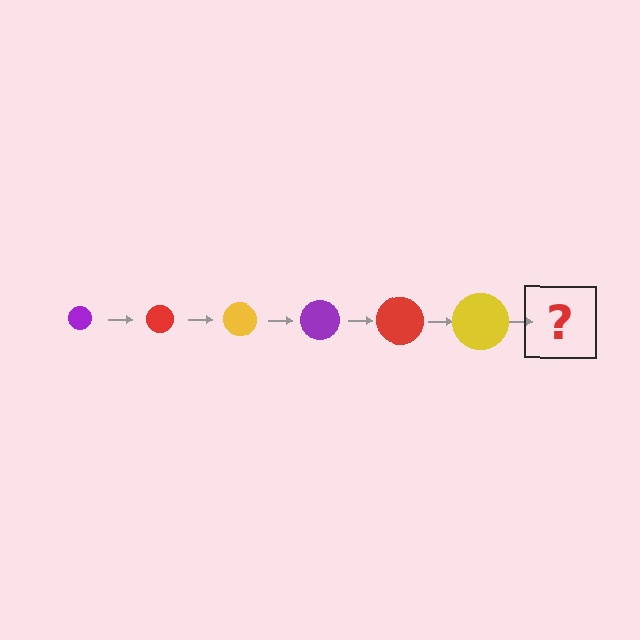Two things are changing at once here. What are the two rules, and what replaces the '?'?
The two rules are that the circle grows larger each step and the color cycles through purple, red, and yellow. The '?' should be a purple circle, larger than the previous one.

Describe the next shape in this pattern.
It should be a purple circle, larger than the previous one.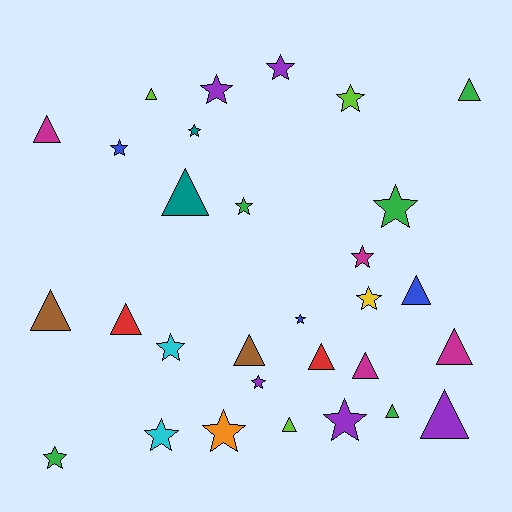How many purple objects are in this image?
There are 5 purple objects.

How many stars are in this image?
There are 16 stars.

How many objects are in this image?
There are 30 objects.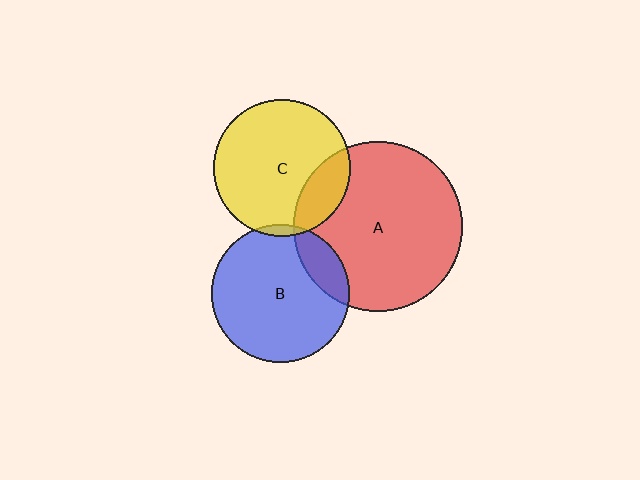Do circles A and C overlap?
Yes.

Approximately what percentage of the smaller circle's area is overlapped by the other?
Approximately 20%.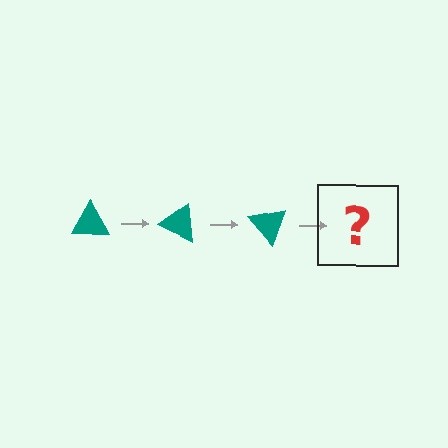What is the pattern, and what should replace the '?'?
The pattern is that the triangle rotates 25 degrees each step. The '?' should be a teal triangle rotated 75 degrees.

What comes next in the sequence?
The next element should be a teal triangle rotated 75 degrees.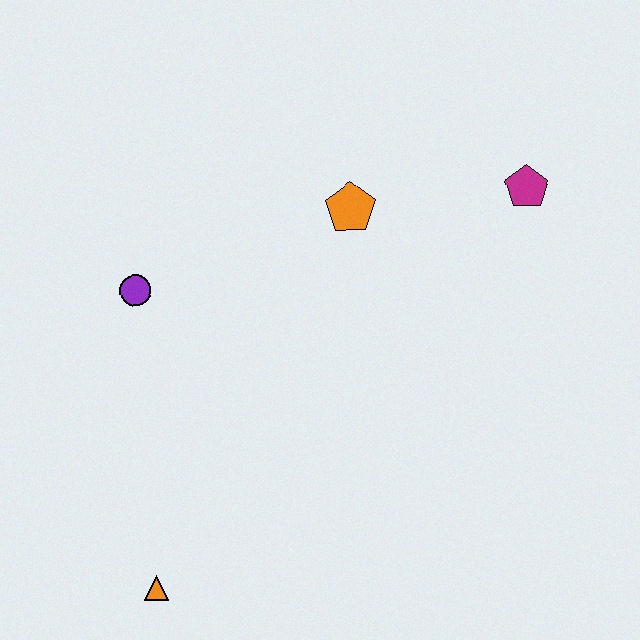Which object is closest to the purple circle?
The orange pentagon is closest to the purple circle.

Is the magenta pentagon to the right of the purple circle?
Yes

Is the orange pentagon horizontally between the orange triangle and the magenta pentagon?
Yes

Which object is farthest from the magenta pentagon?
The orange triangle is farthest from the magenta pentagon.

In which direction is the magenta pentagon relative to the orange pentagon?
The magenta pentagon is to the right of the orange pentagon.